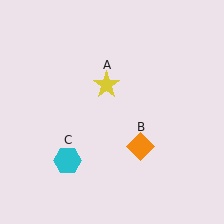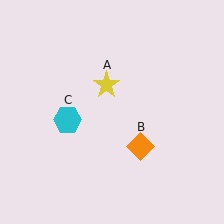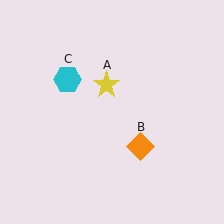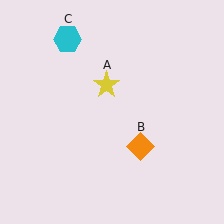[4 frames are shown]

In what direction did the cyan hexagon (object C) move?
The cyan hexagon (object C) moved up.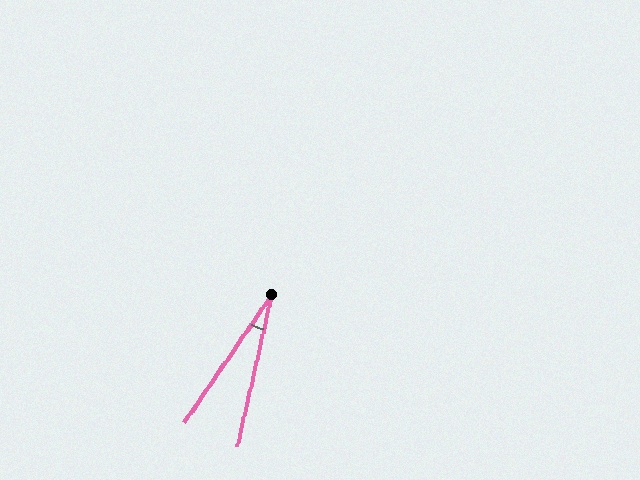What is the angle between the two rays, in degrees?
Approximately 22 degrees.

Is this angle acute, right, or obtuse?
It is acute.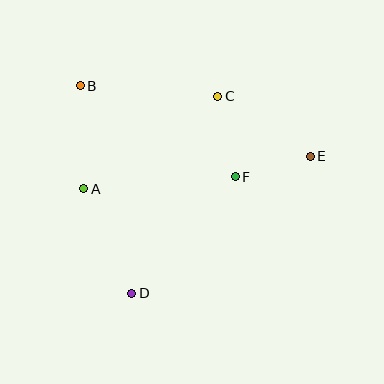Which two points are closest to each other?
Points E and F are closest to each other.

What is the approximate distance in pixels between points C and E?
The distance between C and E is approximately 110 pixels.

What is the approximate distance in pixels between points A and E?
The distance between A and E is approximately 229 pixels.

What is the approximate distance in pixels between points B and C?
The distance between B and C is approximately 138 pixels.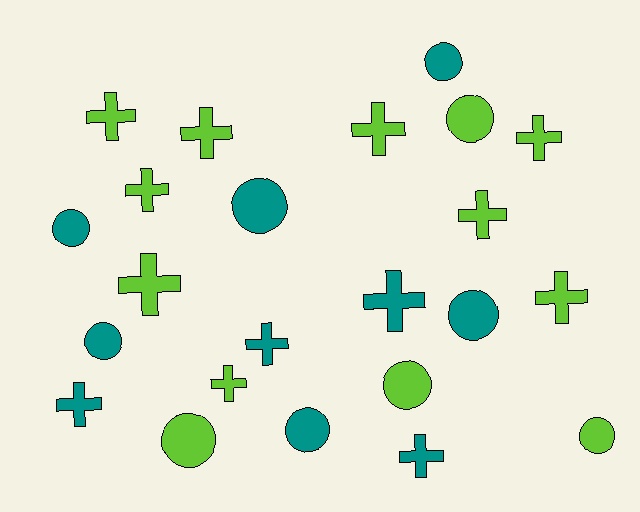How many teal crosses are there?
There are 4 teal crosses.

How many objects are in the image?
There are 23 objects.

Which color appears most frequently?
Lime, with 13 objects.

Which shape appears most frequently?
Cross, with 13 objects.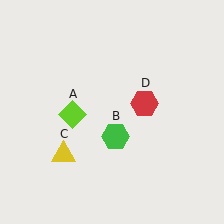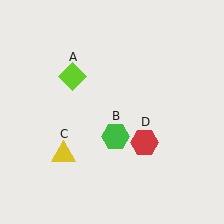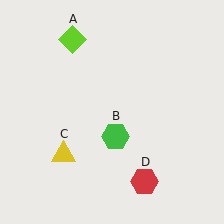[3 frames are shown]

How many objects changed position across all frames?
2 objects changed position: lime diamond (object A), red hexagon (object D).